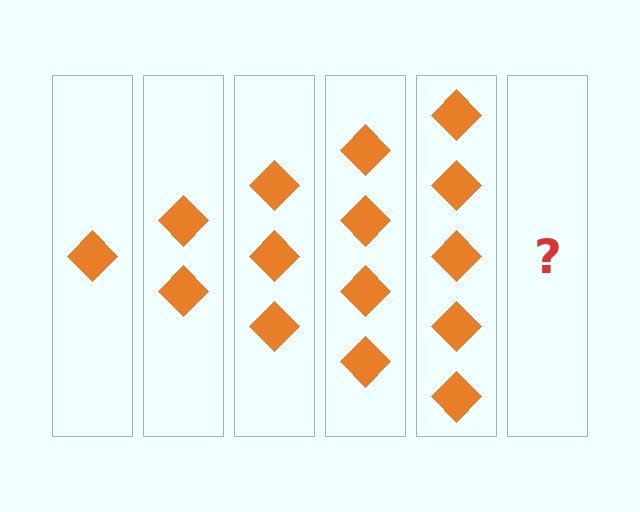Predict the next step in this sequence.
The next step is 6 diamonds.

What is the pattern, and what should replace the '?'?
The pattern is that each step adds one more diamond. The '?' should be 6 diamonds.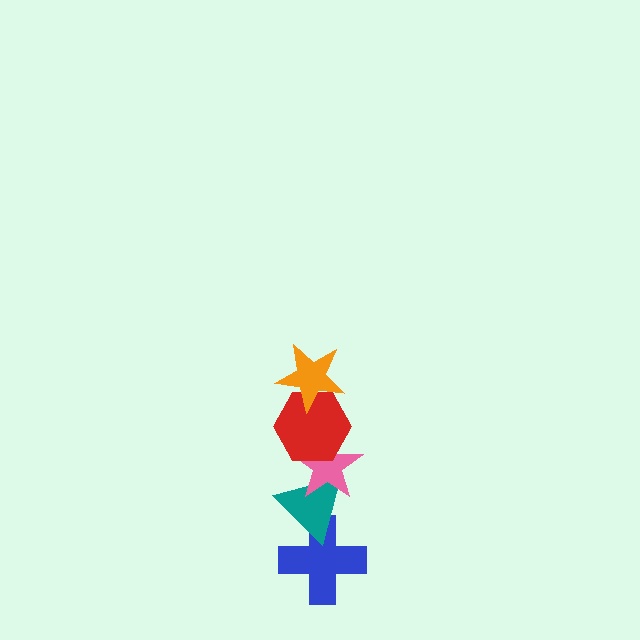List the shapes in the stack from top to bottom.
From top to bottom: the orange star, the red hexagon, the pink star, the teal triangle, the blue cross.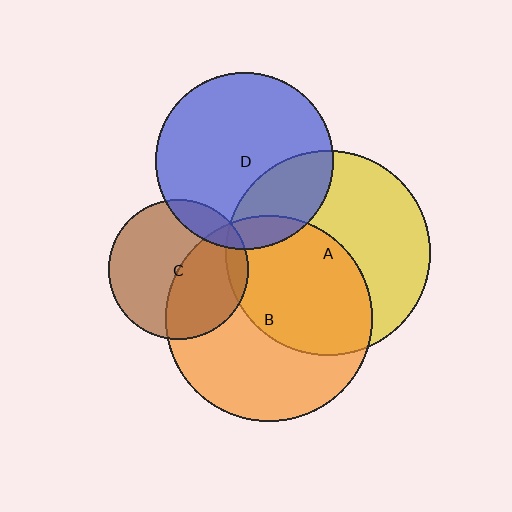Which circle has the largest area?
Circle B (orange).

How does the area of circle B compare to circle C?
Approximately 2.2 times.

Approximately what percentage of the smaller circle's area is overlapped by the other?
Approximately 45%.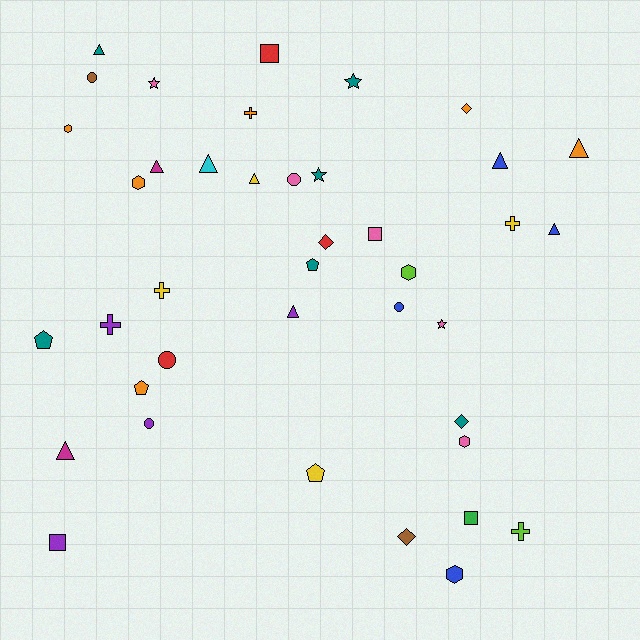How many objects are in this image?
There are 40 objects.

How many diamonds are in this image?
There are 4 diamonds.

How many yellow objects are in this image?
There are 4 yellow objects.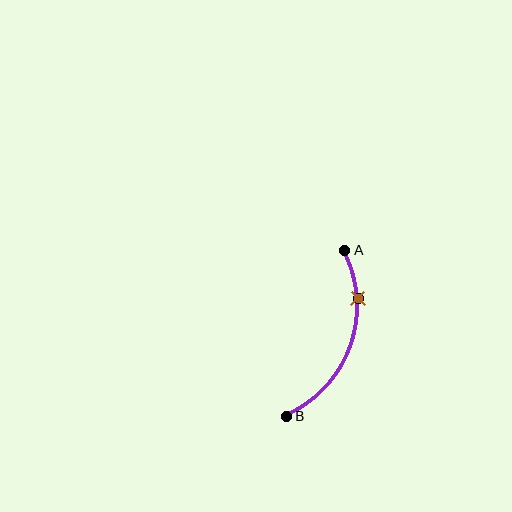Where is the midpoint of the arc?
The arc midpoint is the point on the curve farthest from the straight line joining A and B. It sits to the right of that line.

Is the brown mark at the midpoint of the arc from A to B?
No. The brown mark lies on the arc but is closer to endpoint A. The arc midpoint would be at the point on the curve equidistant along the arc from both A and B.